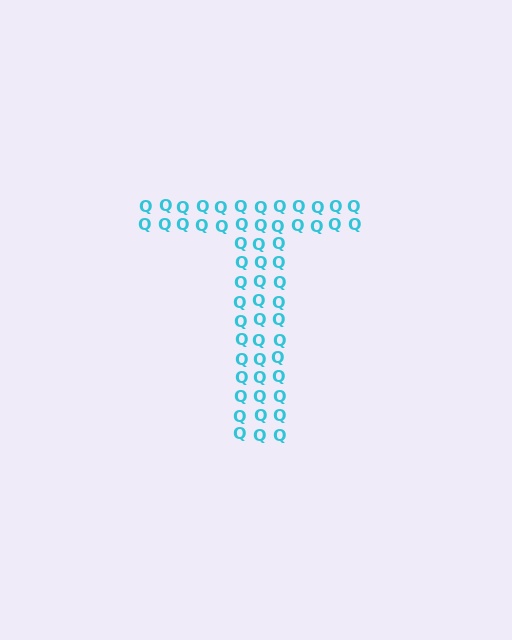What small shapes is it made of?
It is made of small letter Q's.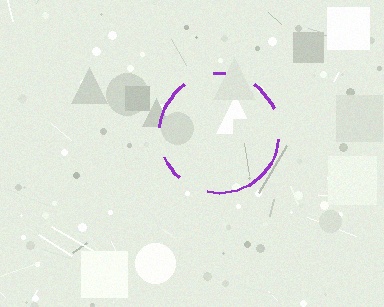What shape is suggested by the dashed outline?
The dashed outline suggests a circle.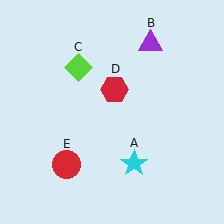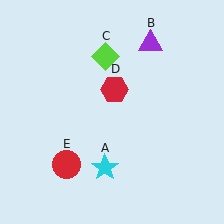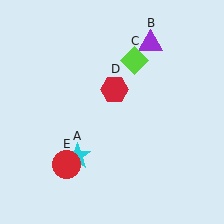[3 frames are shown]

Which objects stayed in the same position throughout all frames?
Purple triangle (object B) and red hexagon (object D) and red circle (object E) remained stationary.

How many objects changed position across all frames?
2 objects changed position: cyan star (object A), lime diamond (object C).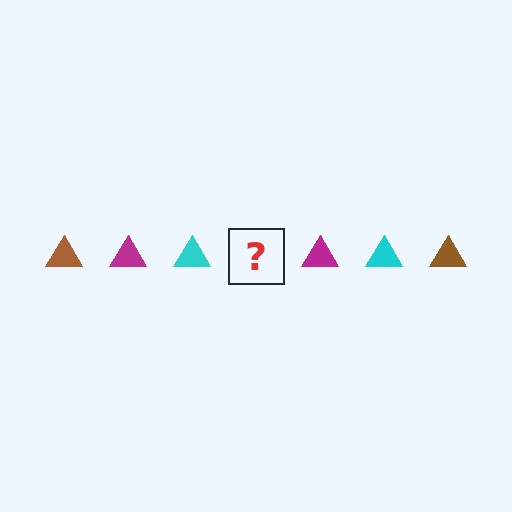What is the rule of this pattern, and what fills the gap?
The rule is that the pattern cycles through brown, magenta, cyan triangles. The gap should be filled with a brown triangle.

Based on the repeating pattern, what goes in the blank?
The blank should be a brown triangle.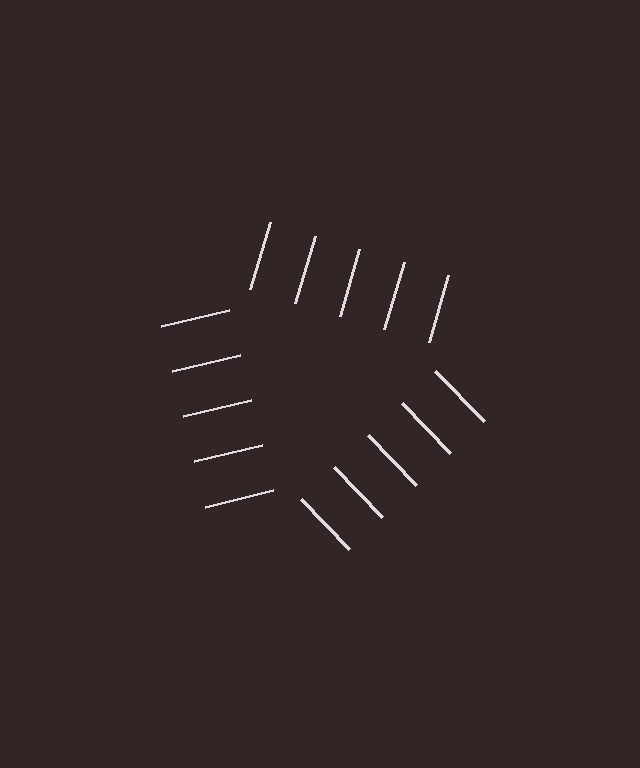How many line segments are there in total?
15 — 5 along each of the 3 edges.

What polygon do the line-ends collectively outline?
An illusory triangle — the line segments terminate on its edges but no continuous stroke is drawn.